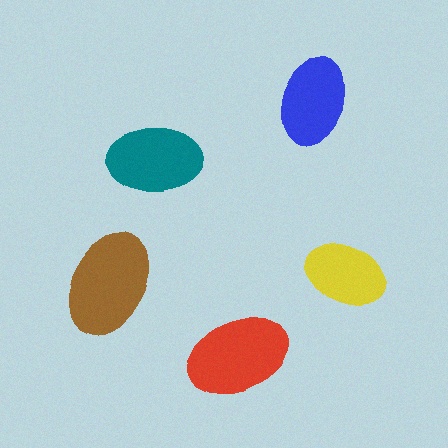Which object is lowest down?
The red ellipse is bottommost.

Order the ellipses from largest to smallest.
the brown one, the red one, the teal one, the blue one, the yellow one.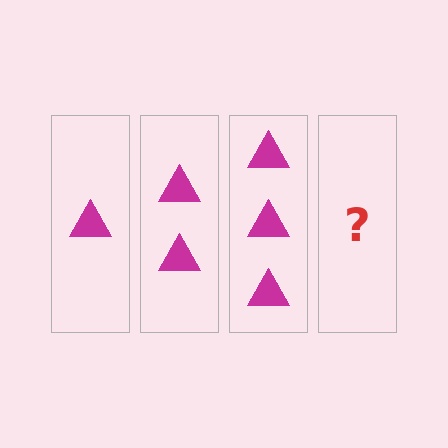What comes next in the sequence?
The next element should be 4 triangles.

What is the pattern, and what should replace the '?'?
The pattern is that each step adds one more triangle. The '?' should be 4 triangles.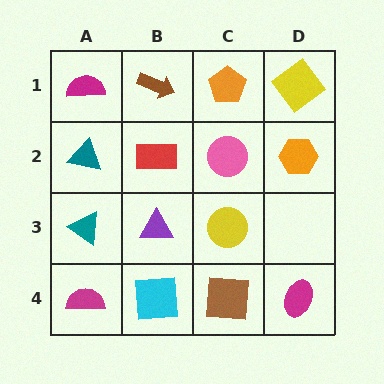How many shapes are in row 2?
4 shapes.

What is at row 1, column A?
A magenta semicircle.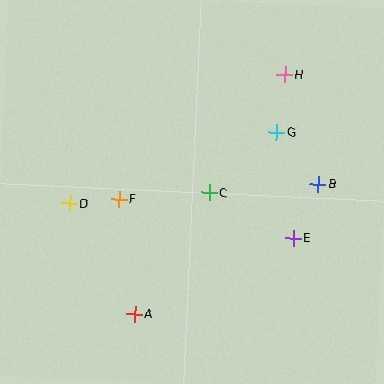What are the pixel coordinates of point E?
Point E is at (293, 238).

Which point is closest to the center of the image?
Point C at (209, 193) is closest to the center.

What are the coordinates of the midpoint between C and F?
The midpoint between C and F is at (164, 196).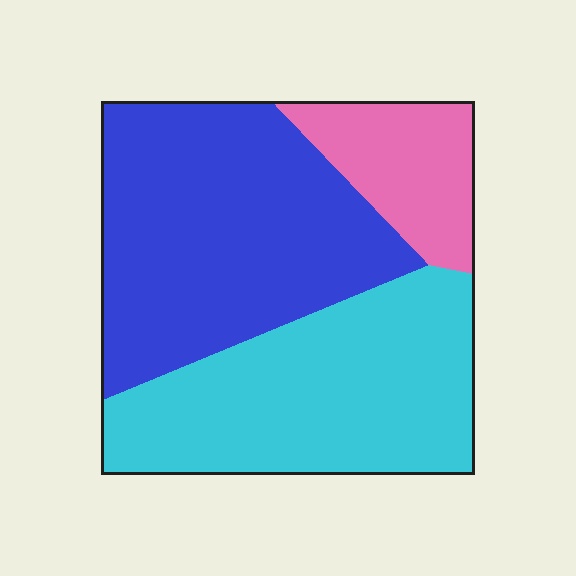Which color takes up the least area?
Pink, at roughly 15%.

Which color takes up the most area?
Blue, at roughly 45%.